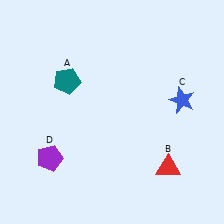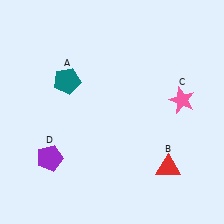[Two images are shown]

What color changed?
The star (C) changed from blue in Image 1 to pink in Image 2.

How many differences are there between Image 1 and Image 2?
There is 1 difference between the two images.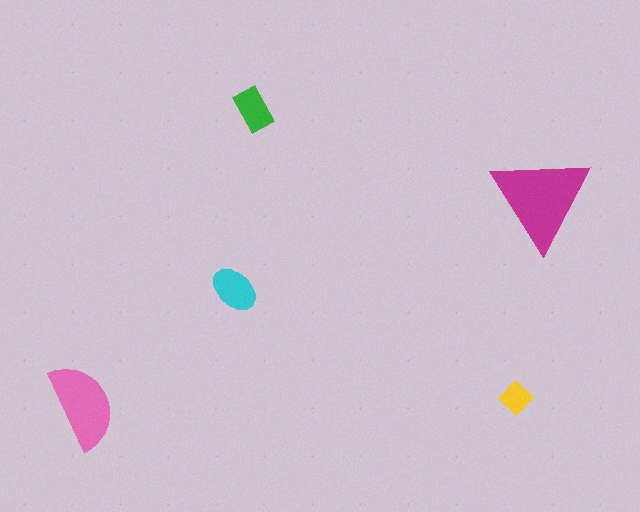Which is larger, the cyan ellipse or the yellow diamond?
The cyan ellipse.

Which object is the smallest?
The yellow diamond.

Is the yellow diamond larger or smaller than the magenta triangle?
Smaller.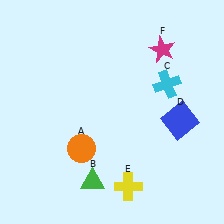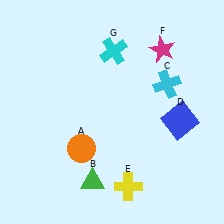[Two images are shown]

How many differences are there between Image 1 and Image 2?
There is 1 difference between the two images.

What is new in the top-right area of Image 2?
A cyan cross (G) was added in the top-right area of Image 2.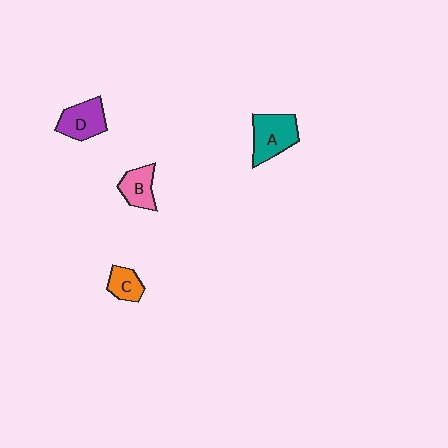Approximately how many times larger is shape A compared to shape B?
Approximately 1.5 times.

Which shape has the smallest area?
Shape C (orange).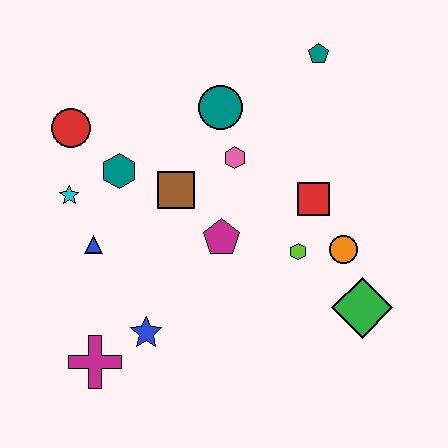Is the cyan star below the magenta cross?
No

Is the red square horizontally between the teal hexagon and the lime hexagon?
No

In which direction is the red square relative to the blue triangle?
The red square is to the right of the blue triangle.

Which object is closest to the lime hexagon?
The orange circle is closest to the lime hexagon.